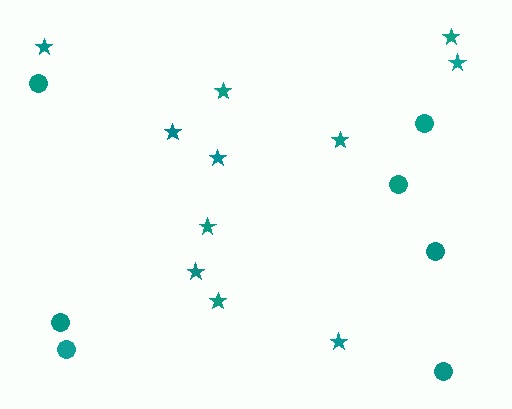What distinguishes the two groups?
There are 2 groups: one group of circles (7) and one group of stars (11).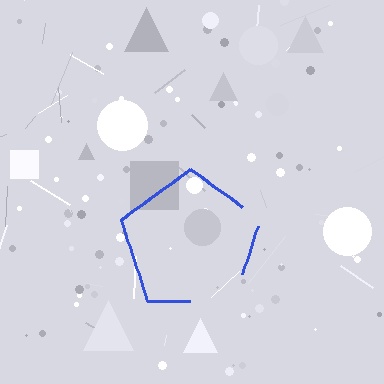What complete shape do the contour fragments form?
The contour fragments form a pentagon.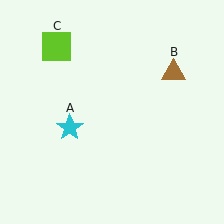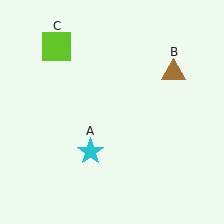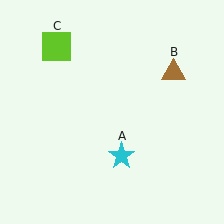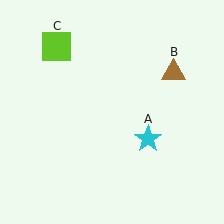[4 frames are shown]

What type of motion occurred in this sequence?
The cyan star (object A) rotated counterclockwise around the center of the scene.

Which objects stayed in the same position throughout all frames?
Brown triangle (object B) and lime square (object C) remained stationary.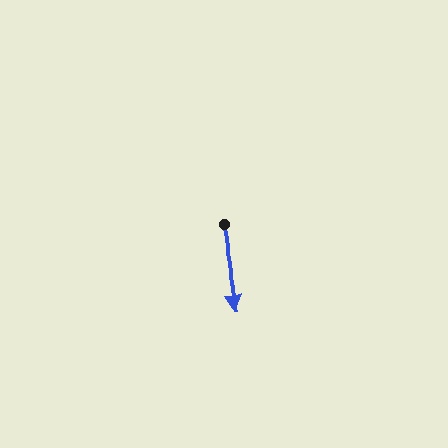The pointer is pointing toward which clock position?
Roughly 6 o'clock.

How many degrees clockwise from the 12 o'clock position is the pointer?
Approximately 175 degrees.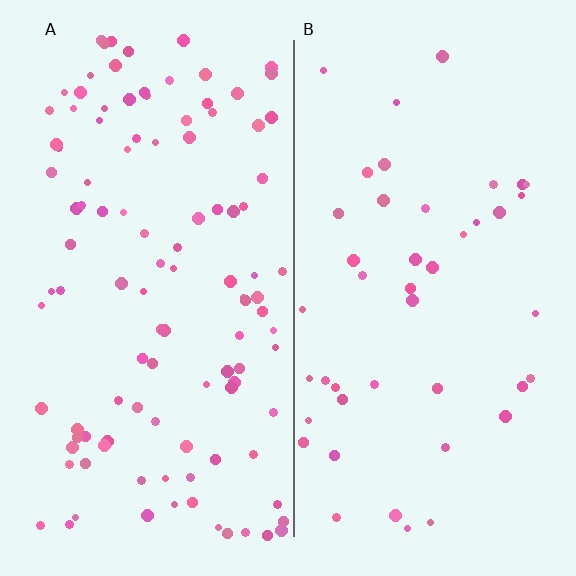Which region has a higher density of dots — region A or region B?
A (the left).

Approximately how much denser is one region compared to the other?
Approximately 2.5× — region A over region B.